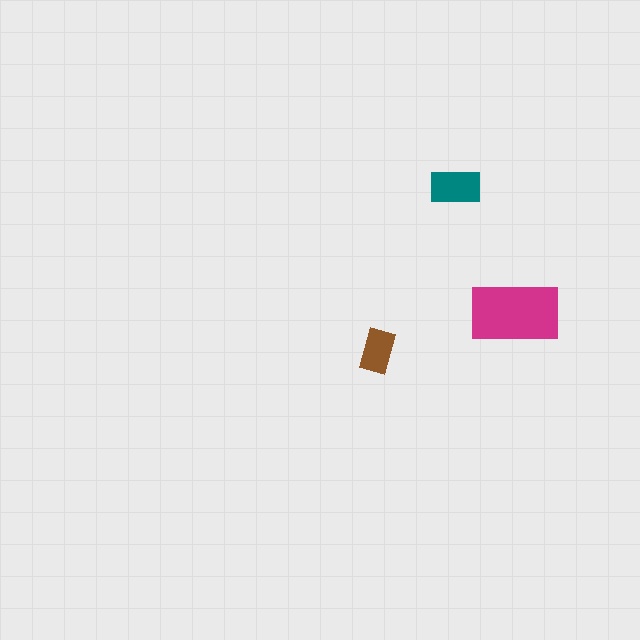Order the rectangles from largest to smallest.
the magenta one, the teal one, the brown one.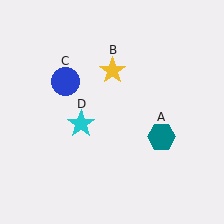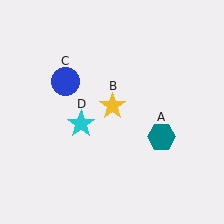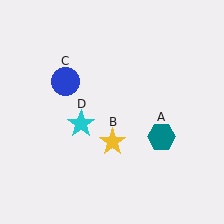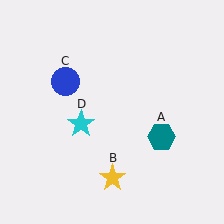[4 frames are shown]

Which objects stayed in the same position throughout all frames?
Teal hexagon (object A) and blue circle (object C) and cyan star (object D) remained stationary.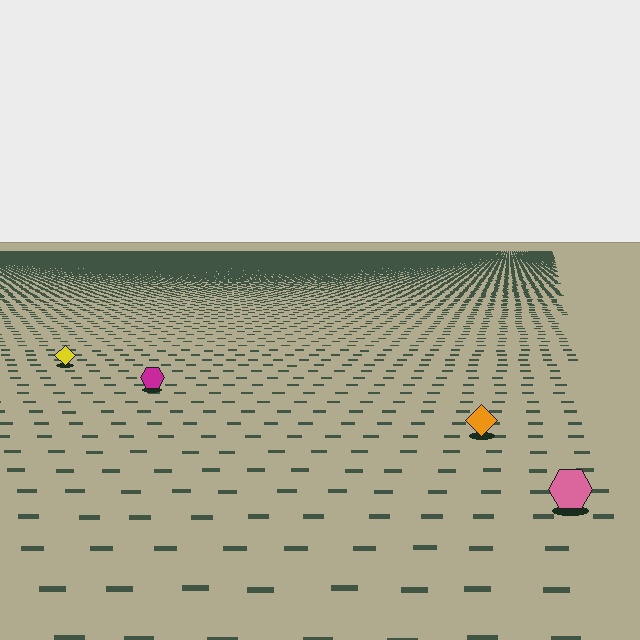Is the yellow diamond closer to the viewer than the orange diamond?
No. The orange diamond is closer — you can tell from the texture gradient: the ground texture is coarser near it.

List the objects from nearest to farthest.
From nearest to farthest: the pink hexagon, the orange diamond, the magenta hexagon, the yellow diamond.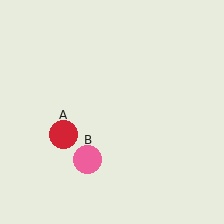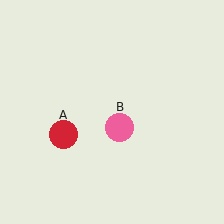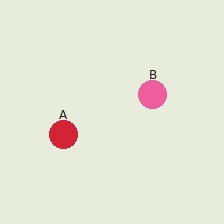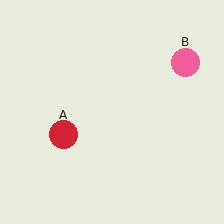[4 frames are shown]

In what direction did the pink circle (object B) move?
The pink circle (object B) moved up and to the right.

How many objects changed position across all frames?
1 object changed position: pink circle (object B).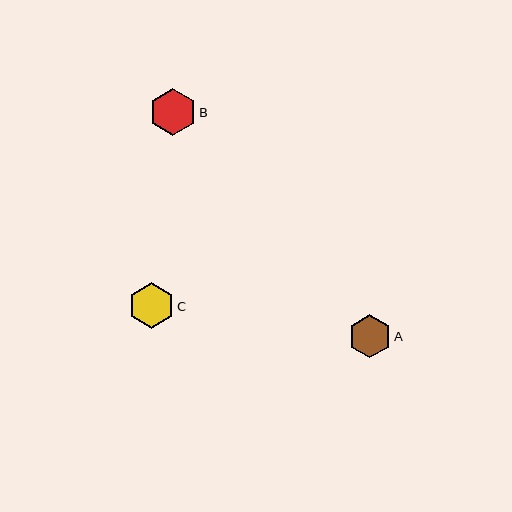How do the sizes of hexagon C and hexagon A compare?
Hexagon C and hexagon A are approximately the same size.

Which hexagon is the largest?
Hexagon B is the largest with a size of approximately 47 pixels.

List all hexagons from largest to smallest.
From largest to smallest: B, C, A.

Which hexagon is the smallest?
Hexagon A is the smallest with a size of approximately 43 pixels.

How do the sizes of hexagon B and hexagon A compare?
Hexagon B and hexagon A are approximately the same size.